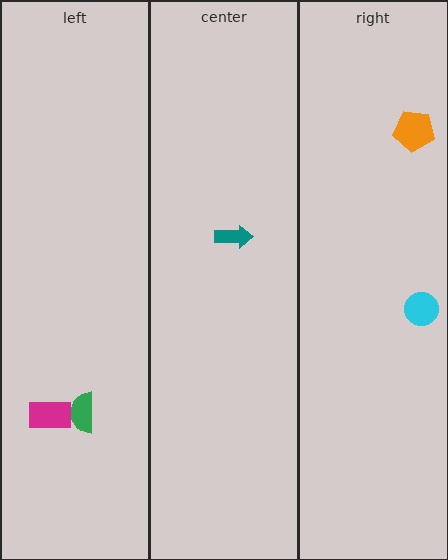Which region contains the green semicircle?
The left region.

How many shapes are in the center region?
1.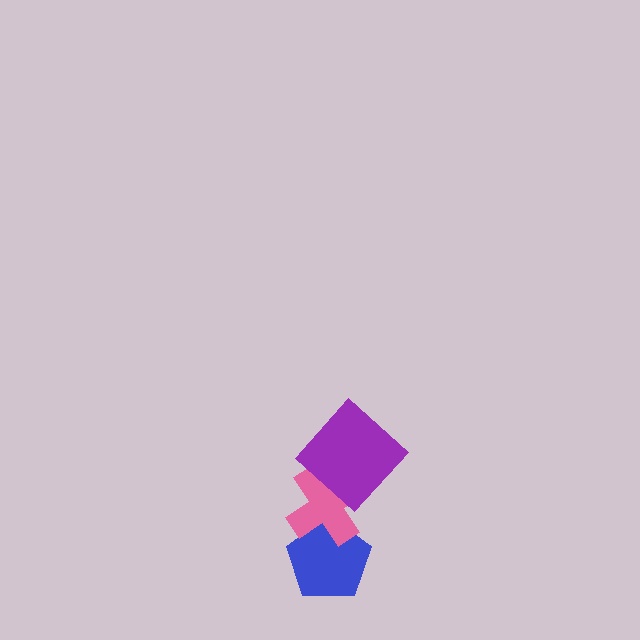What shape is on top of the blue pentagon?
The pink cross is on top of the blue pentagon.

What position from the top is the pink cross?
The pink cross is 2nd from the top.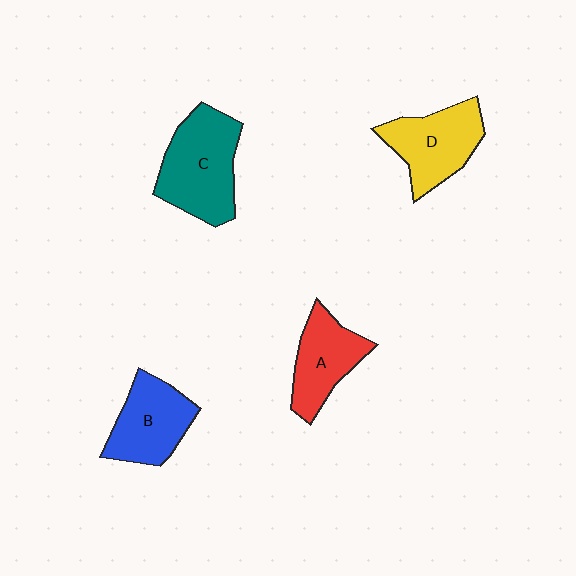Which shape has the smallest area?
Shape A (red).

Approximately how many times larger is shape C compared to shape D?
Approximately 1.2 times.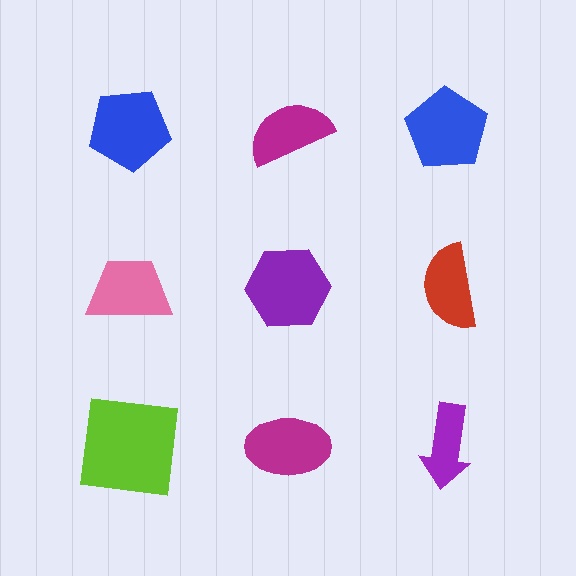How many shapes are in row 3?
3 shapes.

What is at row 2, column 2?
A purple hexagon.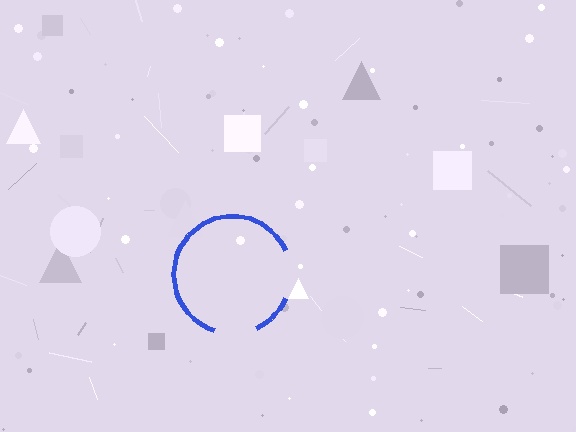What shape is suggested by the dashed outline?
The dashed outline suggests a circle.